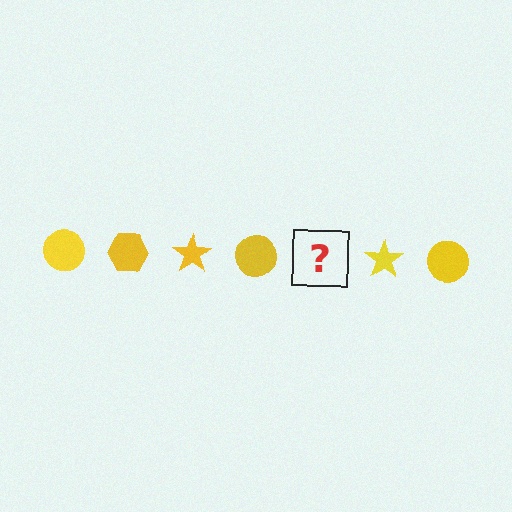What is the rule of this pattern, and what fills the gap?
The rule is that the pattern cycles through circle, hexagon, star shapes in yellow. The gap should be filled with a yellow hexagon.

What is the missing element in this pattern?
The missing element is a yellow hexagon.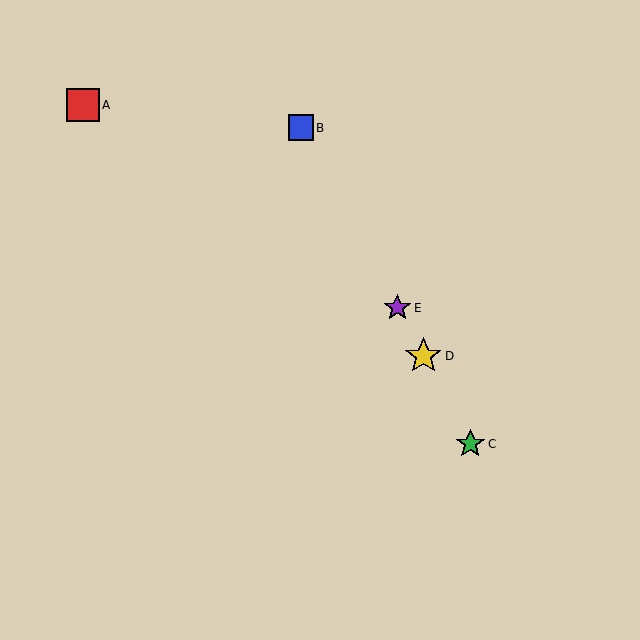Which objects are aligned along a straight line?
Objects B, C, D, E are aligned along a straight line.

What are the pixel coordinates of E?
Object E is at (397, 308).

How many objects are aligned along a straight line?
4 objects (B, C, D, E) are aligned along a straight line.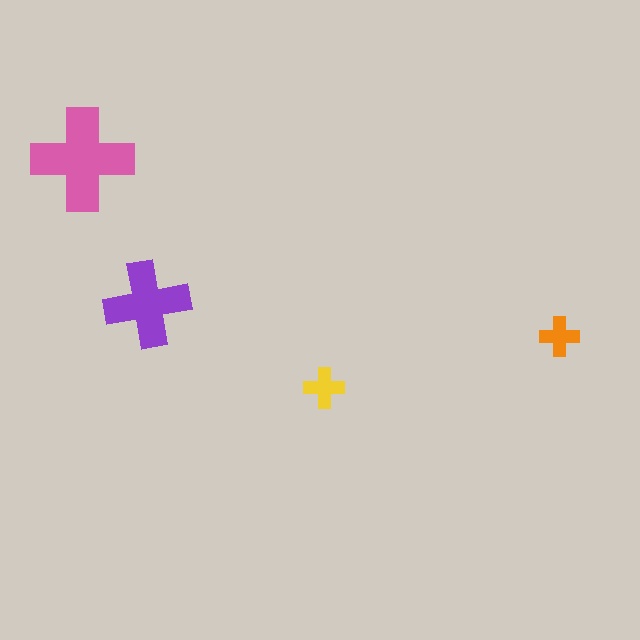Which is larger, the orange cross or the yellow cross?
The yellow one.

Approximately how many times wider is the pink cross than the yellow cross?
About 2.5 times wider.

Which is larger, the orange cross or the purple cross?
The purple one.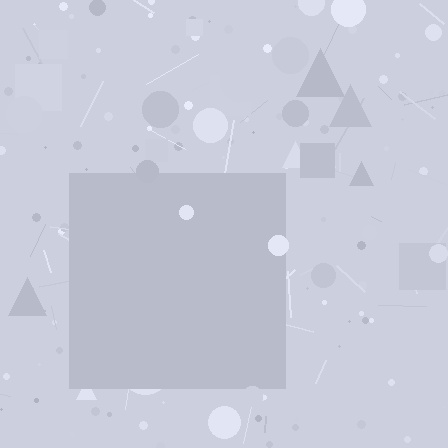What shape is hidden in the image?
A square is hidden in the image.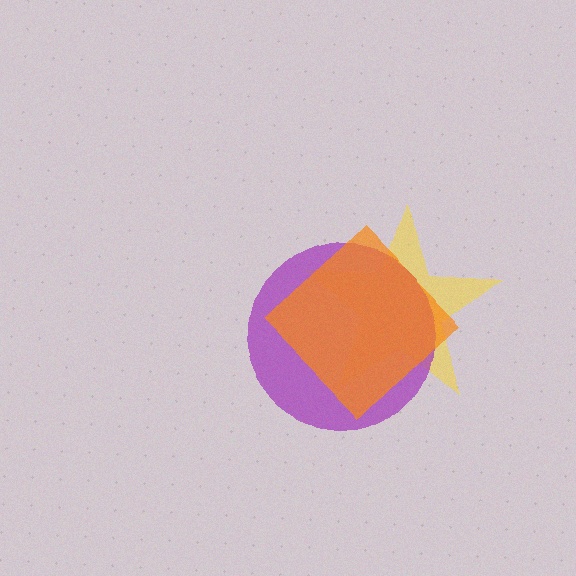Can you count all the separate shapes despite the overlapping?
Yes, there are 3 separate shapes.